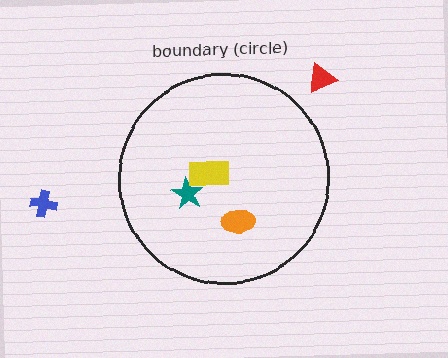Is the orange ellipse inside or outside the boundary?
Inside.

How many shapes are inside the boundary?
3 inside, 2 outside.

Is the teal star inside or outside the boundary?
Inside.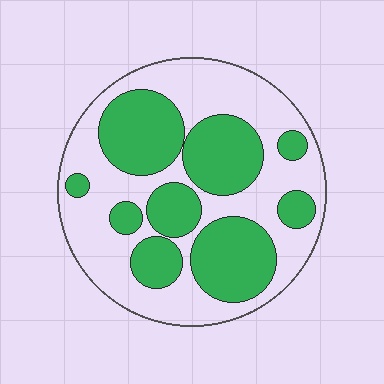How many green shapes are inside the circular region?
9.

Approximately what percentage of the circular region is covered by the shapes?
Approximately 45%.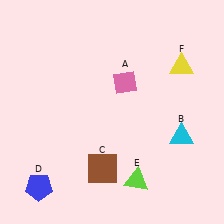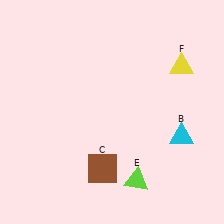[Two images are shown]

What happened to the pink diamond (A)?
The pink diamond (A) was removed in Image 2. It was in the top-right area of Image 1.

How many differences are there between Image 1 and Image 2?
There are 2 differences between the two images.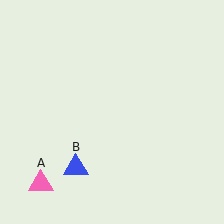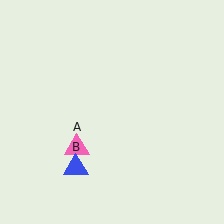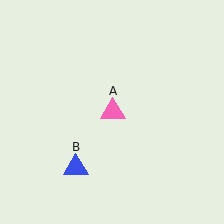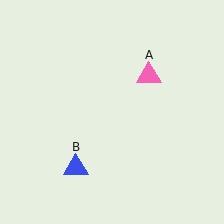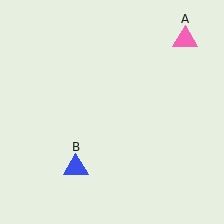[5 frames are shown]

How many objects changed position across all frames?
1 object changed position: pink triangle (object A).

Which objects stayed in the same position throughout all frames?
Blue triangle (object B) remained stationary.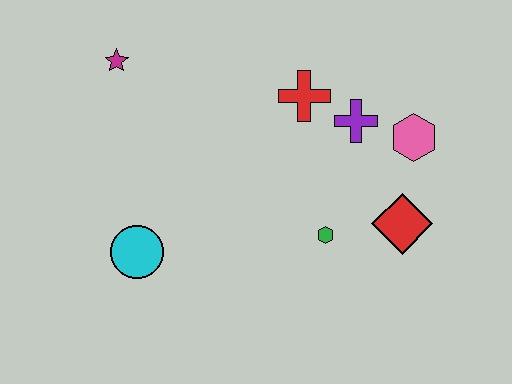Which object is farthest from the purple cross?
The cyan circle is farthest from the purple cross.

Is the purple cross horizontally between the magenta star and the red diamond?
Yes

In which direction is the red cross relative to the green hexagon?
The red cross is above the green hexagon.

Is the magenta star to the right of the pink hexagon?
No